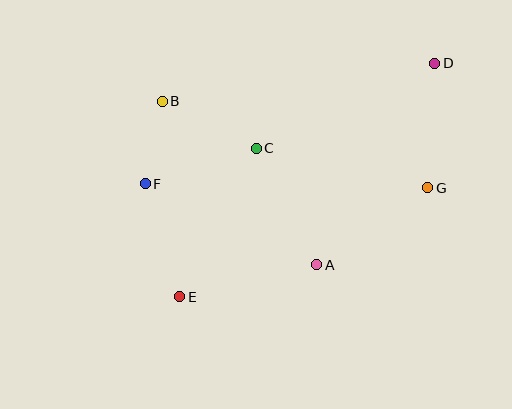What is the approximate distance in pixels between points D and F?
The distance between D and F is approximately 313 pixels.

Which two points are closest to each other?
Points B and F are closest to each other.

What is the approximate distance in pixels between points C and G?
The distance between C and G is approximately 176 pixels.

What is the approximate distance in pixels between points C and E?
The distance between C and E is approximately 167 pixels.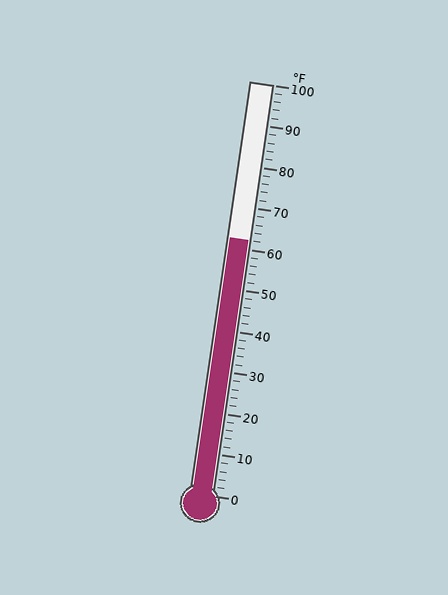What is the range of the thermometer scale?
The thermometer scale ranges from 0°F to 100°F.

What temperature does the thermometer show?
The thermometer shows approximately 62°F.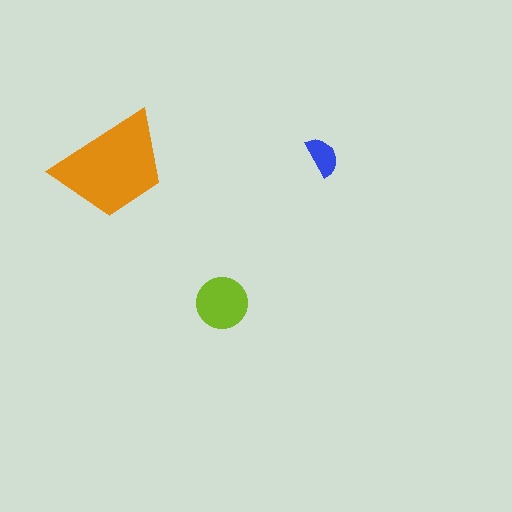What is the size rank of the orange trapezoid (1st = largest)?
1st.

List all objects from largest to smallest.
The orange trapezoid, the lime circle, the blue semicircle.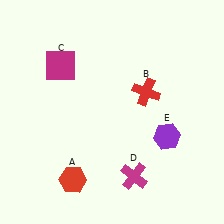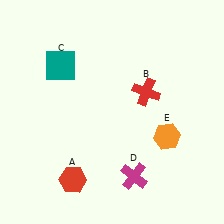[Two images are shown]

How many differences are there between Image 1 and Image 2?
There are 2 differences between the two images.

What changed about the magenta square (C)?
In Image 1, C is magenta. In Image 2, it changed to teal.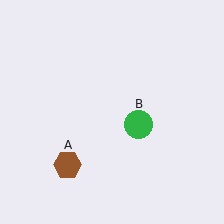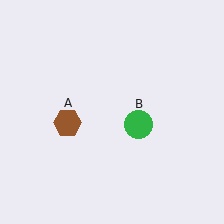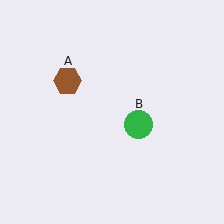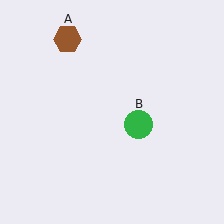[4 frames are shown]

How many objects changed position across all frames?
1 object changed position: brown hexagon (object A).